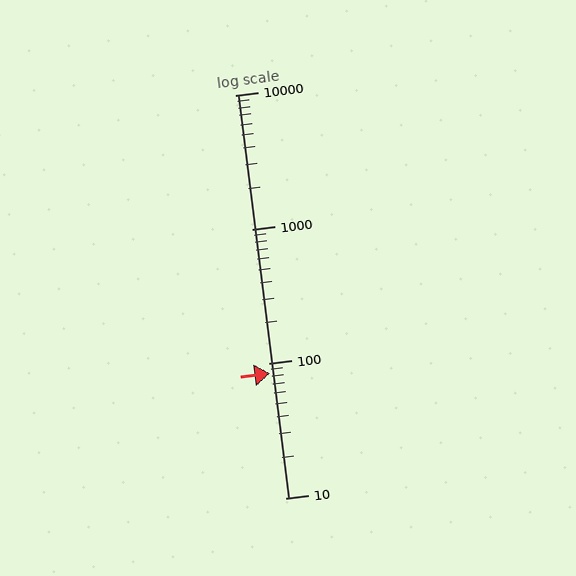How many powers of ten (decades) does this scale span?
The scale spans 3 decades, from 10 to 10000.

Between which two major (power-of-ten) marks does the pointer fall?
The pointer is between 10 and 100.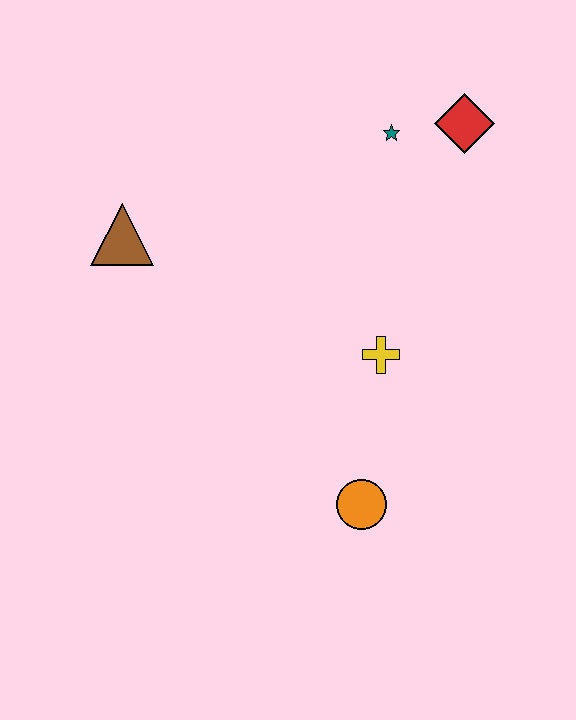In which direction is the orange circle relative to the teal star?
The orange circle is below the teal star.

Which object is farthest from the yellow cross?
The brown triangle is farthest from the yellow cross.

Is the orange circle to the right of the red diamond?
No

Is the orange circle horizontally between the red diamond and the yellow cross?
No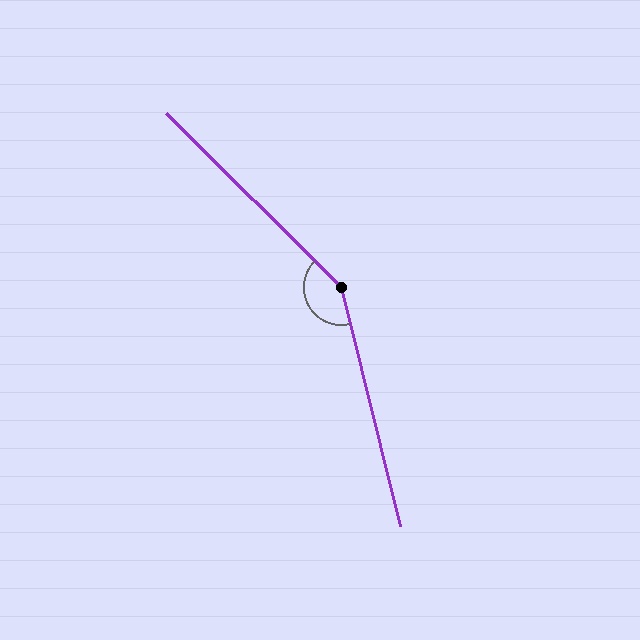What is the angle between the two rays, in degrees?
Approximately 149 degrees.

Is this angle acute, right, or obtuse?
It is obtuse.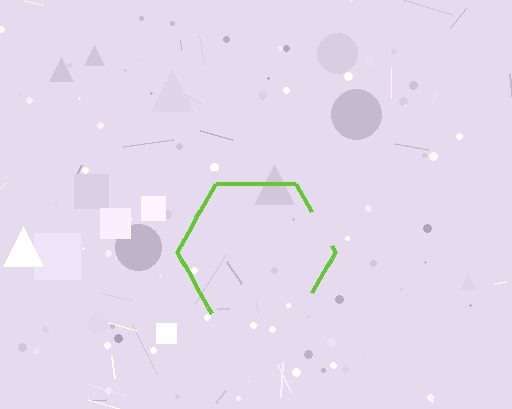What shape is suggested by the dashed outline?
The dashed outline suggests a hexagon.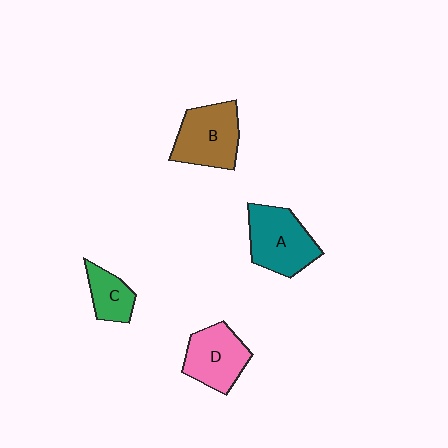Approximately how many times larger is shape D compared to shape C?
Approximately 1.6 times.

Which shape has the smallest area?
Shape C (green).